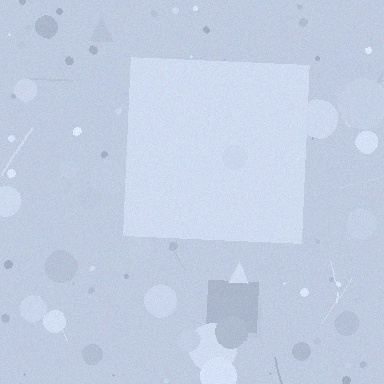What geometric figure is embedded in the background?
A square is embedded in the background.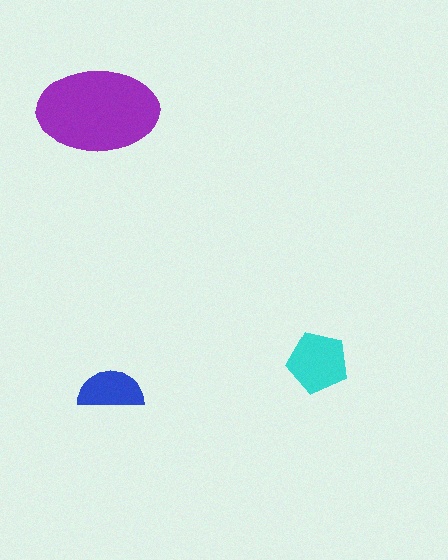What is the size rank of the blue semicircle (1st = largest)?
3rd.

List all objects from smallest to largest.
The blue semicircle, the cyan pentagon, the purple ellipse.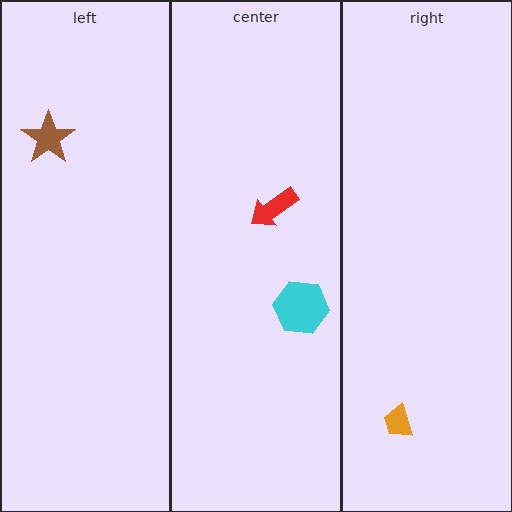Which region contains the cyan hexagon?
The center region.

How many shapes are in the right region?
1.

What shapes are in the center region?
The cyan hexagon, the red arrow.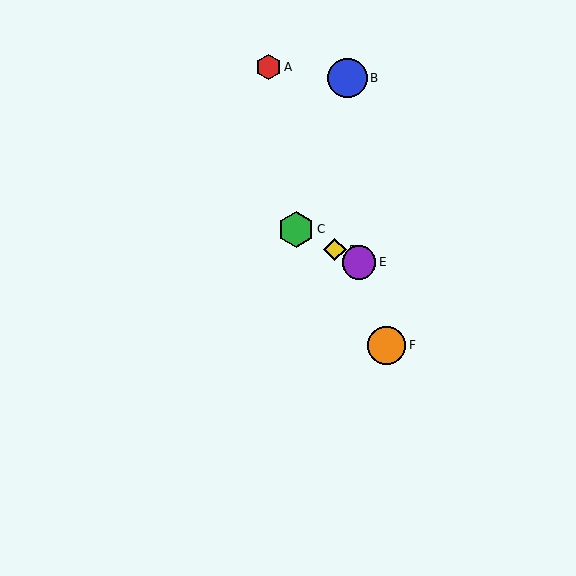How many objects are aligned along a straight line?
3 objects (C, D, E) are aligned along a straight line.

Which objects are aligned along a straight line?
Objects C, D, E are aligned along a straight line.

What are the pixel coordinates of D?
Object D is at (335, 250).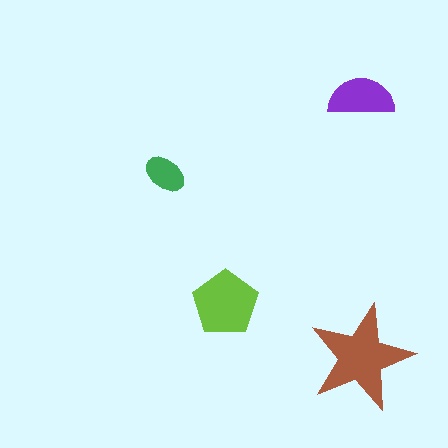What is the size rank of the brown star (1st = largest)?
1st.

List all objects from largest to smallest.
The brown star, the lime pentagon, the purple semicircle, the green ellipse.